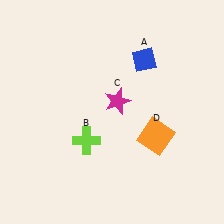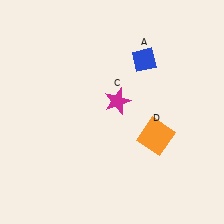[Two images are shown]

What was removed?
The lime cross (B) was removed in Image 2.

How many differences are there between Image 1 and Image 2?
There is 1 difference between the two images.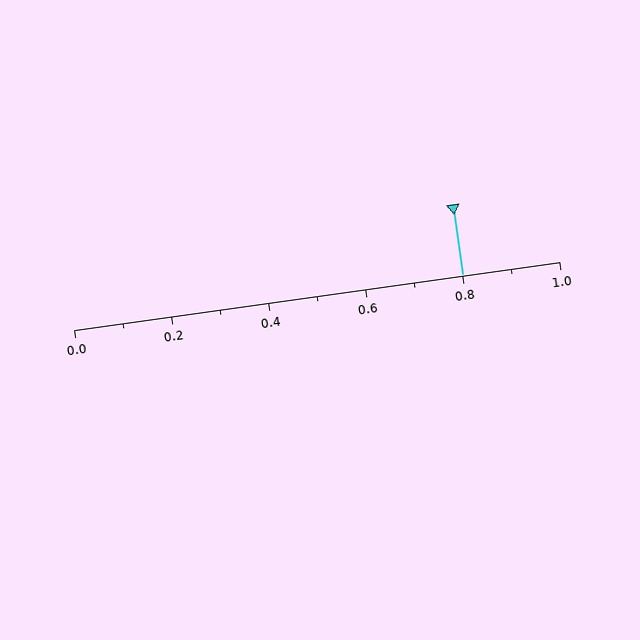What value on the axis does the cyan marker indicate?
The marker indicates approximately 0.8.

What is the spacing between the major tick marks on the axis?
The major ticks are spaced 0.2 apart.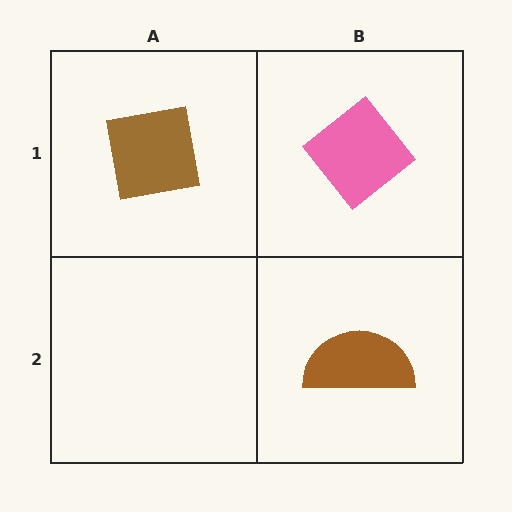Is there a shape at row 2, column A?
No, that cell is empty.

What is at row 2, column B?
A brown semicircle.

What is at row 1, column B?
A pink diamond.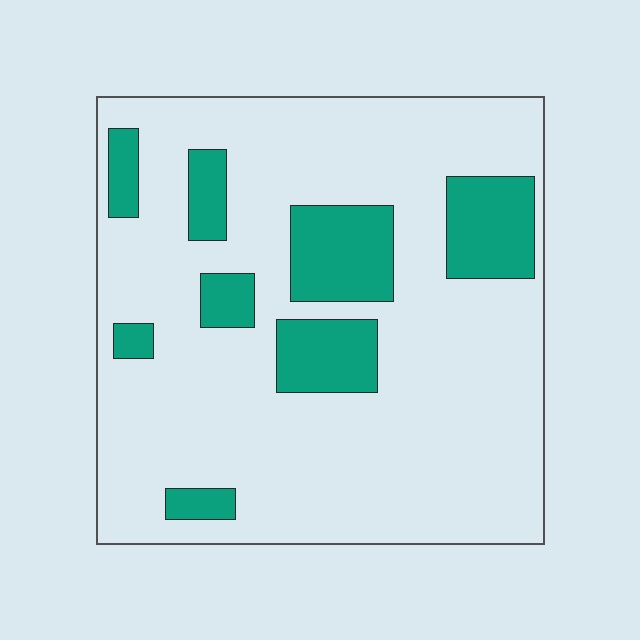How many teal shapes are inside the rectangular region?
8.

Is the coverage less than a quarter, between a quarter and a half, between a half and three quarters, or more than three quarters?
Less than a quarter.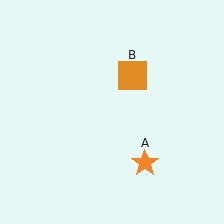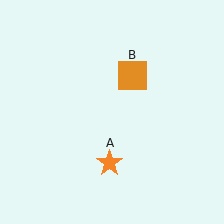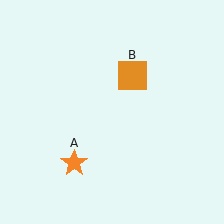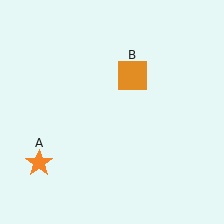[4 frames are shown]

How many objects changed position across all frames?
1 object changed position: orange star (object A).